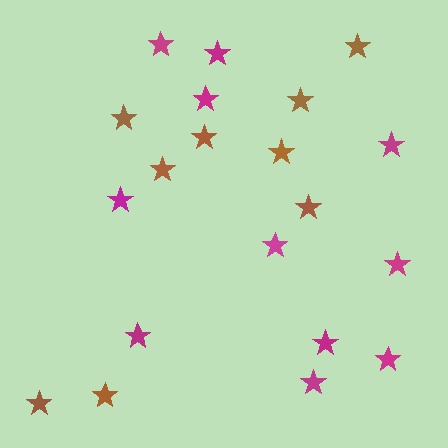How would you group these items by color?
There are 2 groups: one group of magenta stars (11) and one group of brown stars (9).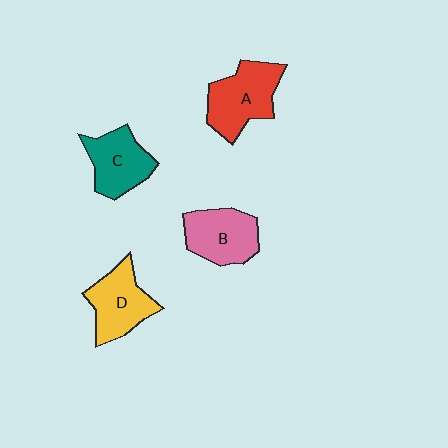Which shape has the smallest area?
Shape C (teal).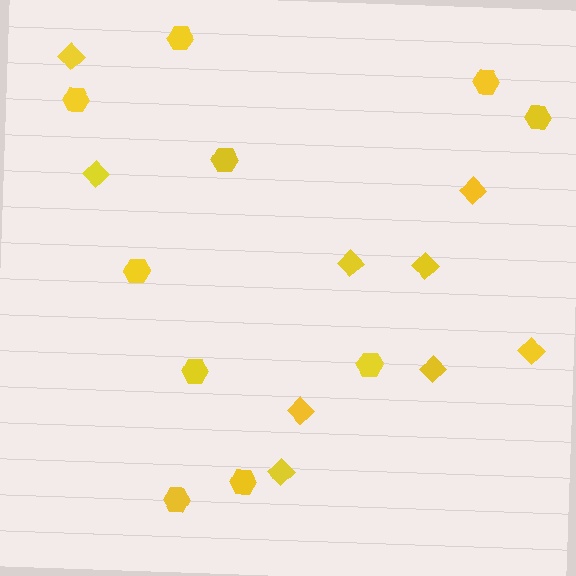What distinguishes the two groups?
There are 2 groups: one group of diamonds (9) and one group of hexagons (10).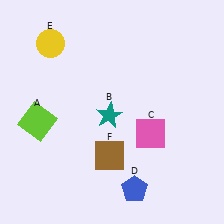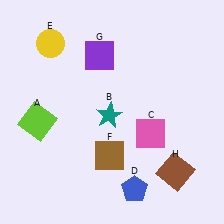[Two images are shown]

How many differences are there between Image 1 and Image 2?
There are 2 differences between the two images.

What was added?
A purple square (G), a brown square (H) were added in Image 2.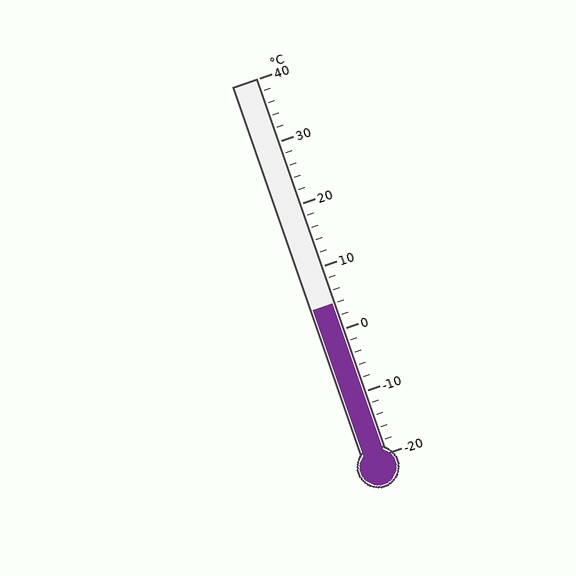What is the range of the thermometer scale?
The thermometer scale ranges from -20°C to 40°C.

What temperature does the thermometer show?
The thermometer shows approximately 4°C.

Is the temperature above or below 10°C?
The temperature is below 10°C.